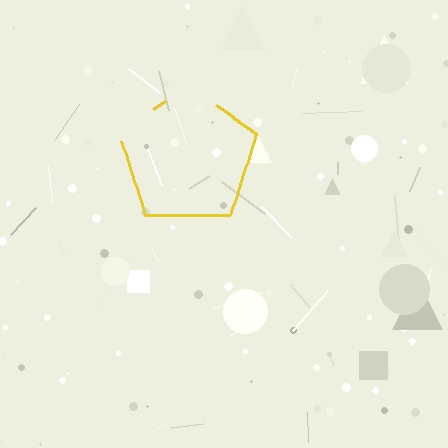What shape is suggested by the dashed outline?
The dashed outline suggests a pentagon.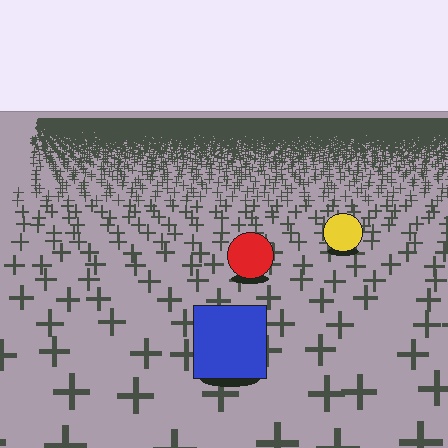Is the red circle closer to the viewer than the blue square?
No. The blue square is closer — you can tell from the texture gradient: the ground texture is coarser near it.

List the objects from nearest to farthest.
From nearest to farthest: the blue square, the red circle, the yellow circle.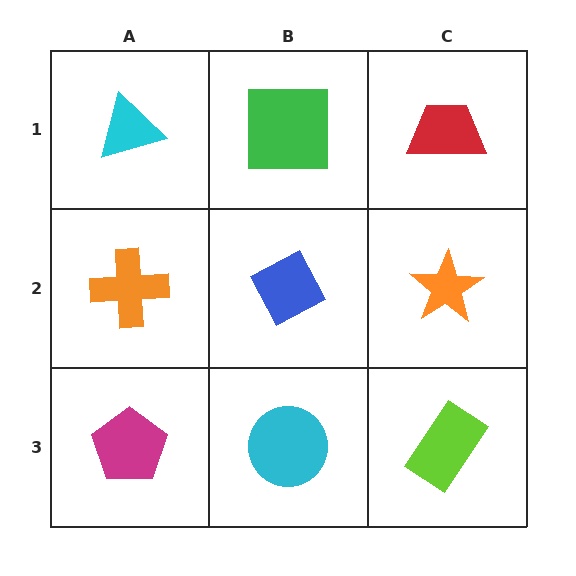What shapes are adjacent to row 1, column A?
An orange cross (row 2, column A), a green square (row 1, column B).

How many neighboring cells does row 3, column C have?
2.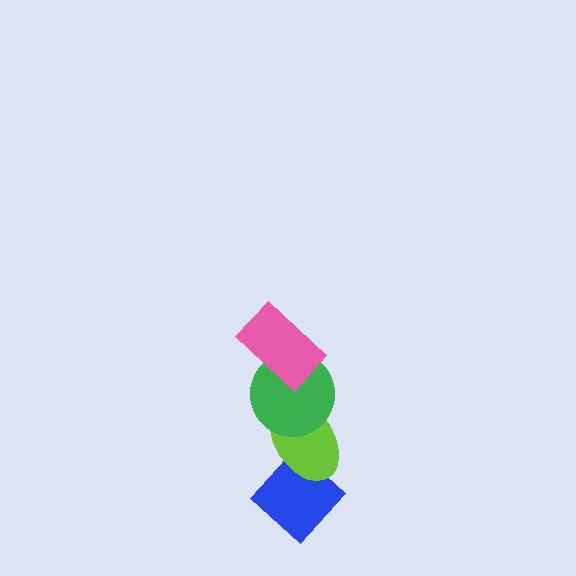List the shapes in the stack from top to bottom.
From top to bottom: the pink rectangle, the green circle, the lime ellipse, the blue diamond.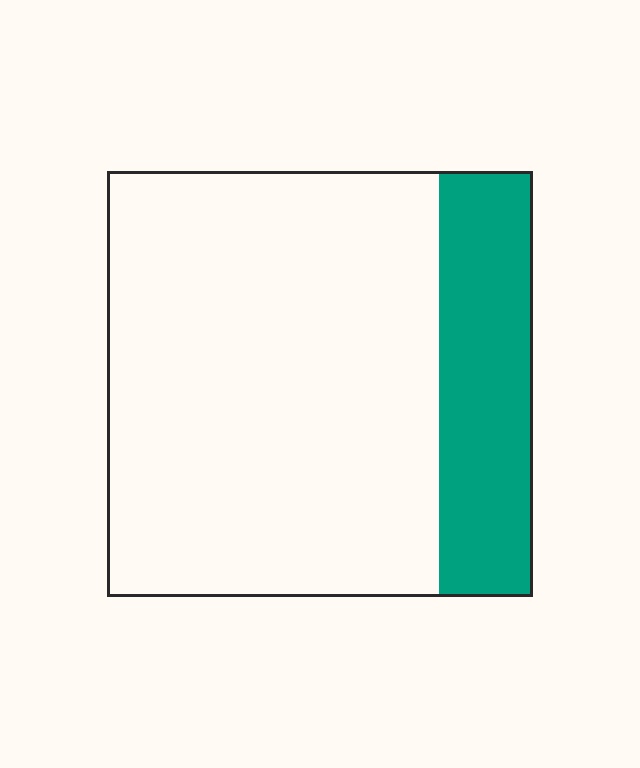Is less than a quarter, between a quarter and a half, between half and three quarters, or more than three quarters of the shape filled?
Less than a quarter.